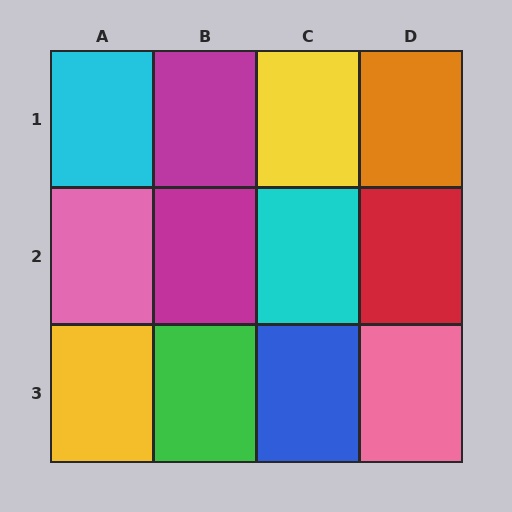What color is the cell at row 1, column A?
Cyan.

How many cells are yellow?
2 cells are yellow.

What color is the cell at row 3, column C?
Blue.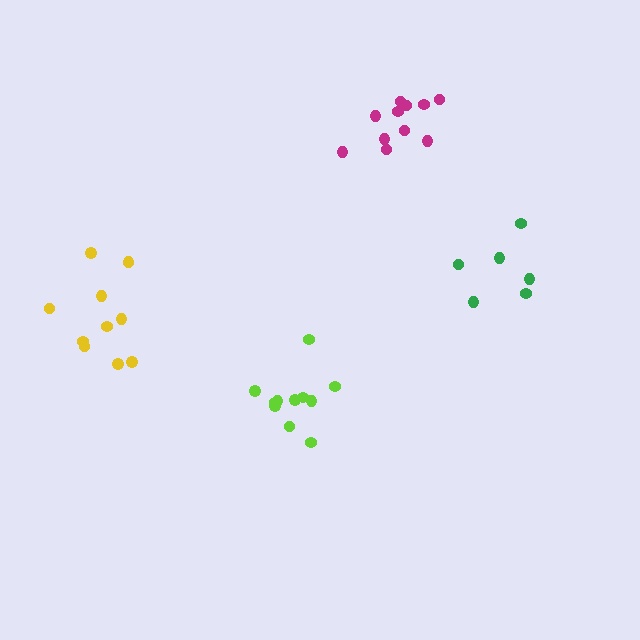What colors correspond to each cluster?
The clusters are colored: green, lime, yellow, magenta.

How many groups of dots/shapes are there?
There are 4 groups.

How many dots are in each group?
Group 1: 6 dots, Group 2: 11 dots, Group 3: 11 dots, Group 4: 11 dots (39 total).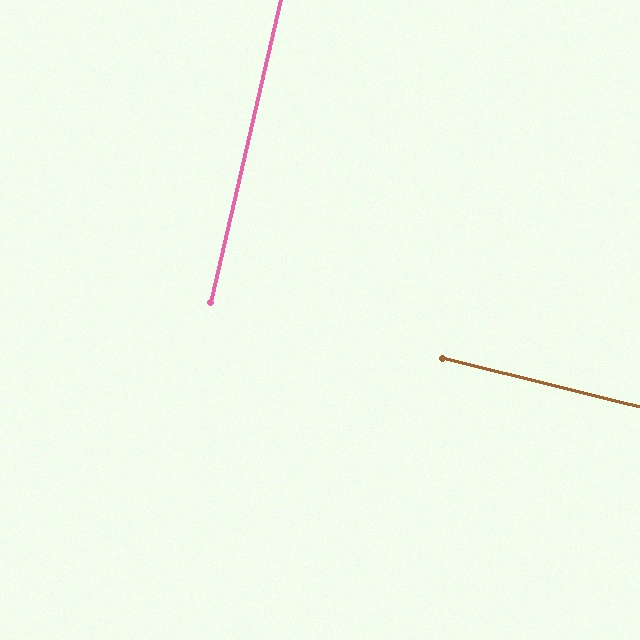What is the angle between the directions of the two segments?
Approximately 89 degrees.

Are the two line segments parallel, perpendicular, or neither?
Perpendicular — they meet at approximately 89°.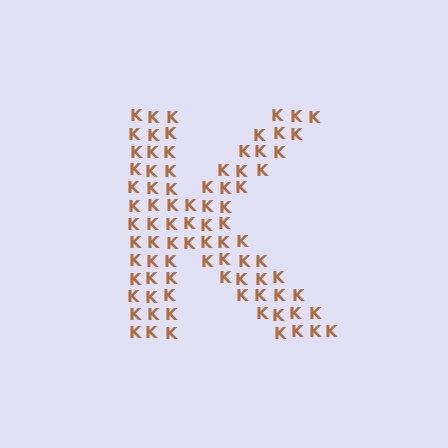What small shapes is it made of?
It is made of small letter K's.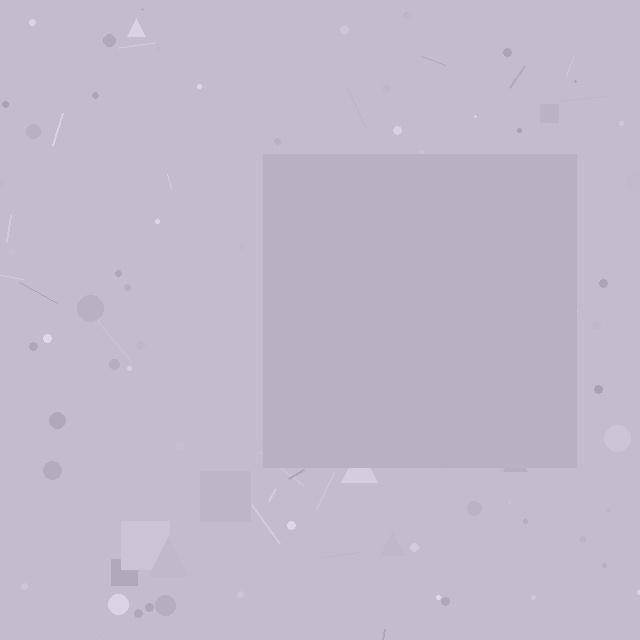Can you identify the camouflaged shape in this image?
The camouflaged shape is a square.